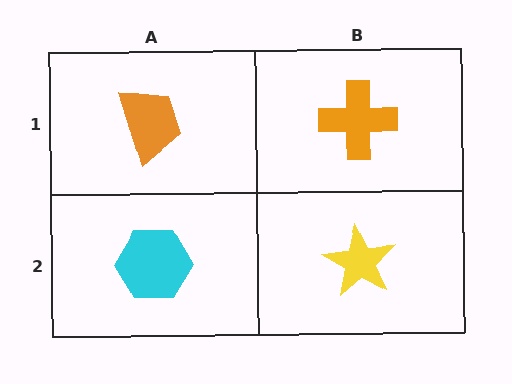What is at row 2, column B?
A yellow star.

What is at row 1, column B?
An orange cross.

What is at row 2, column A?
A cyan hexagon.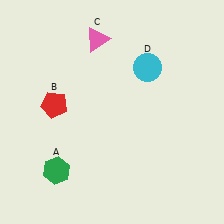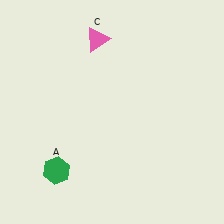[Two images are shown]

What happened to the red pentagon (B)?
The red pentagon (B) was removed in Image 2. It was in the top-left area of Image 1.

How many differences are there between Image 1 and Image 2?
There are 2 differences between the two images.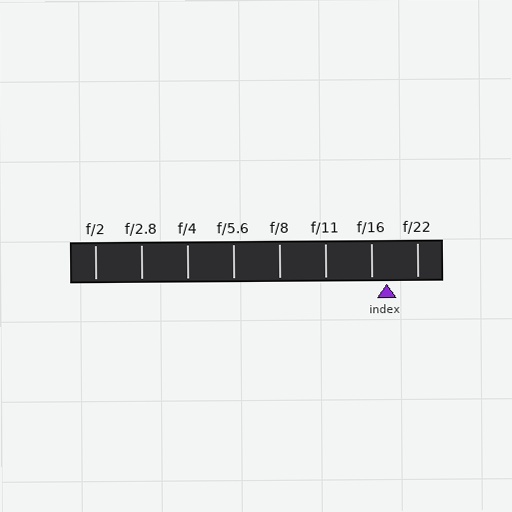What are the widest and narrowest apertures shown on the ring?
The widest aperture shown is f/2 and the narrowest is f/22.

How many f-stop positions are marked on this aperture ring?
There are 8 f-stop positions marked.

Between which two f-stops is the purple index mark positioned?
The index mark is between f/16 and f/22.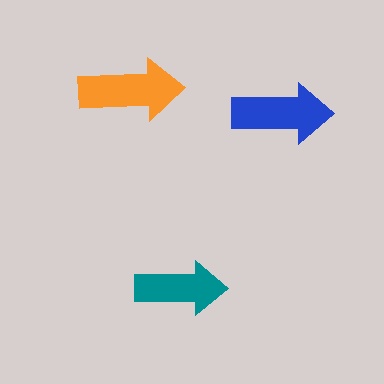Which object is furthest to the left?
The orange arrow is leftmost.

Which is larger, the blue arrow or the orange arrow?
The orange one.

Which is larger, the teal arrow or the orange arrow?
The orange one.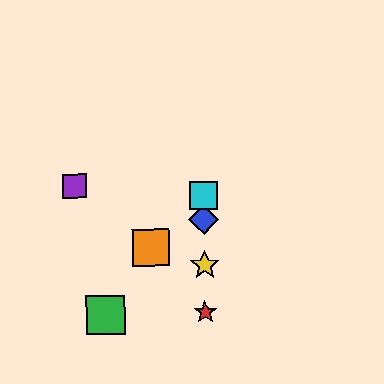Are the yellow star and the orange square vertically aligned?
No, the yellow star is at x≈205 and the orange square is at x≈151.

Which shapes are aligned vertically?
The red star, the blue diamond, the yellow star, the cyan square are aligned vertically.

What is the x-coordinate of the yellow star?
The yellow star is at x≈205.